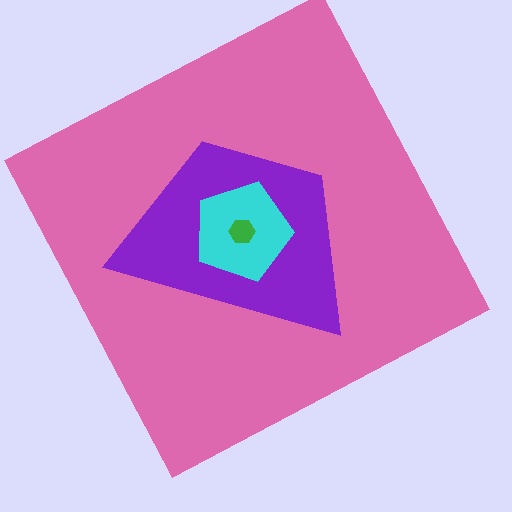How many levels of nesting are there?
4.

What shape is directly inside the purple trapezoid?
The cyan pentagon.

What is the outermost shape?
The pink square.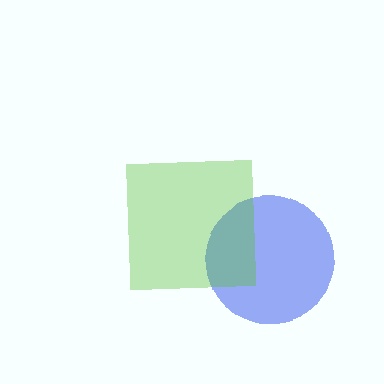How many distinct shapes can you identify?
There are 2 distinct shapes: a blue circle, a lime square.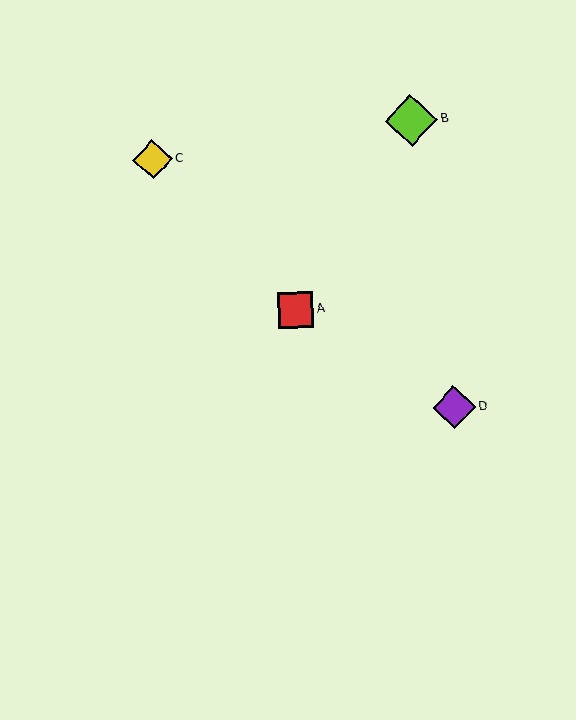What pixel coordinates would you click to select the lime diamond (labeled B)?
Click at (411, 120) to select the lime diamond B.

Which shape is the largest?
The lime diamond (labeled B) is the largest.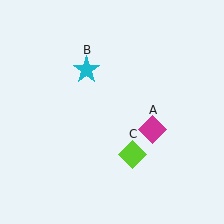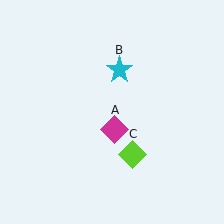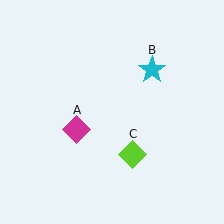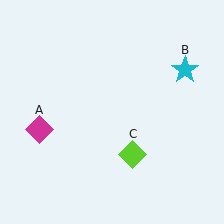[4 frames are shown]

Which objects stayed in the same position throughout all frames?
Lime diamond (object C) remained stationary.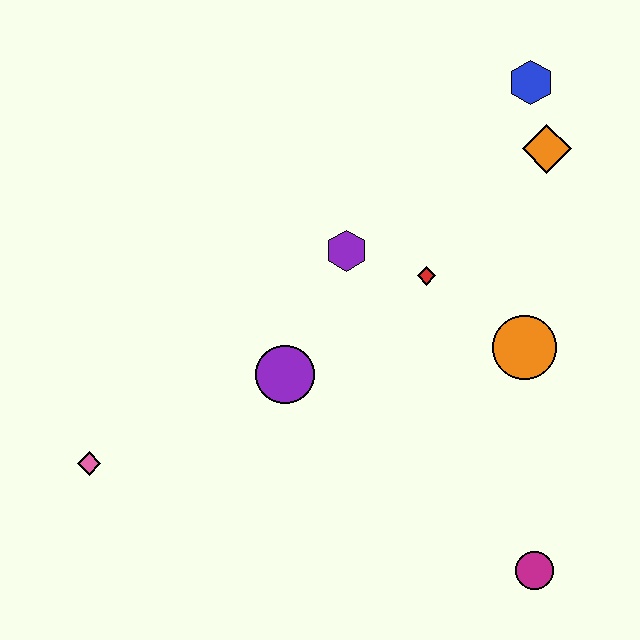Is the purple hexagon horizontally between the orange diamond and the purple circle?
Yes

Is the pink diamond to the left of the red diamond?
Yes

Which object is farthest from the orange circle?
The pink diamond is farthest from the orange circle.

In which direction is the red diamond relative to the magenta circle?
The red diamond is above the magenta circle.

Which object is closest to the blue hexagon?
The orange diamond is closest to the blue hexagon.